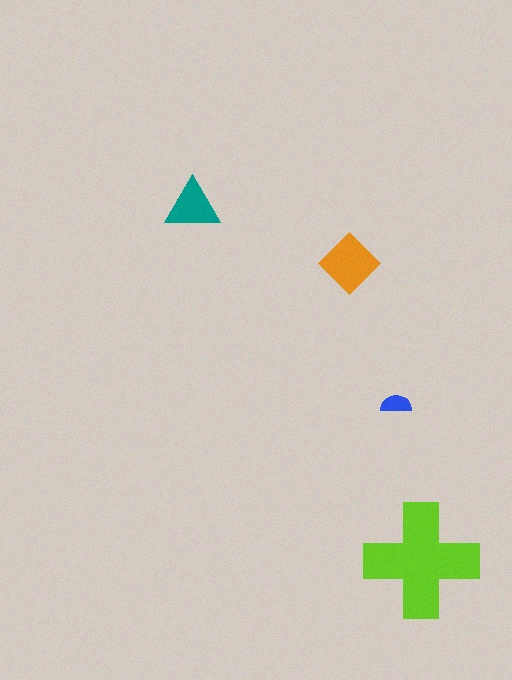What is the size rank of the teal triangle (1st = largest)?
3rd.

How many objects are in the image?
There are 4 objects in the image.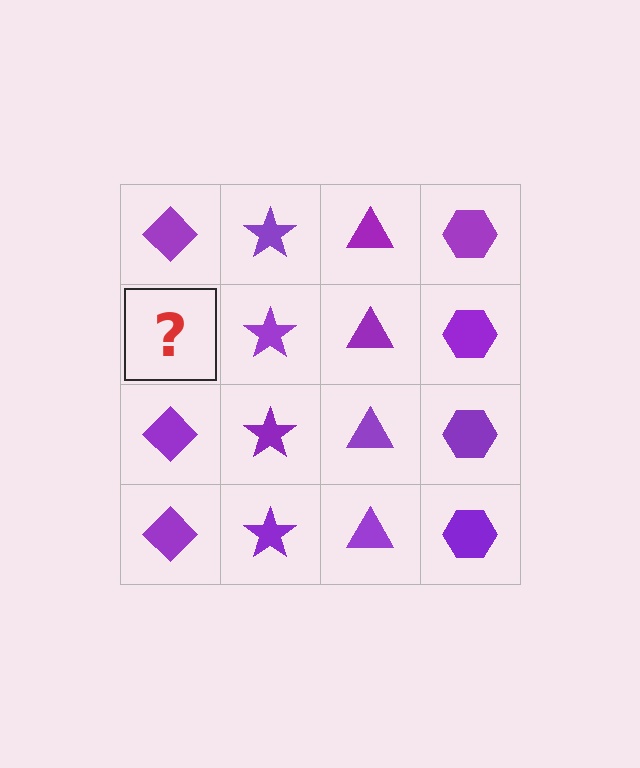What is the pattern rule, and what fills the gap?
The rule is that each column has a consistent shape. The gap should be filled with a purple diamond.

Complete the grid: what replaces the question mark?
The question mark should be replaced with a purple diamond.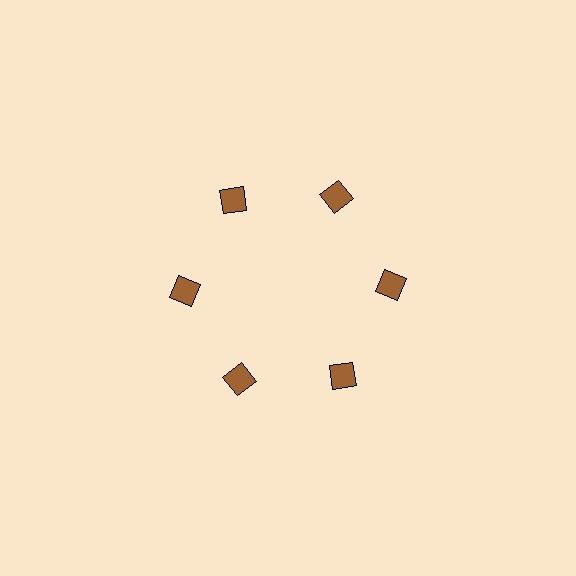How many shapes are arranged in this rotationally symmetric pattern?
There are 6 shapes, arranged in 6 groups of 1.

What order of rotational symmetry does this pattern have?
This pattern has 6-fold rotational symmetry.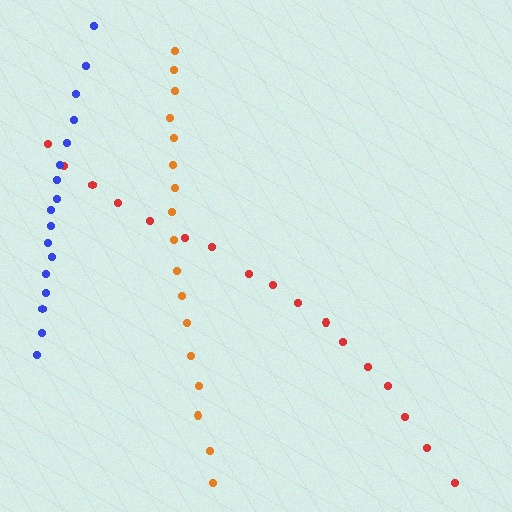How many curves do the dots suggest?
There are 3 distinct paths.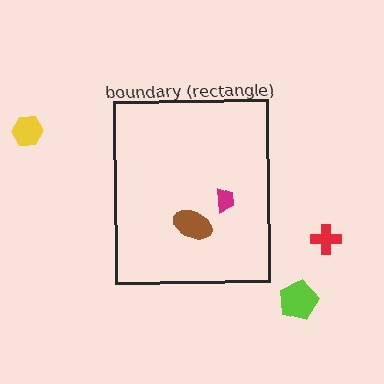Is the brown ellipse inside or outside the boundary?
Inside.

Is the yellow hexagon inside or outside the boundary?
Outside.